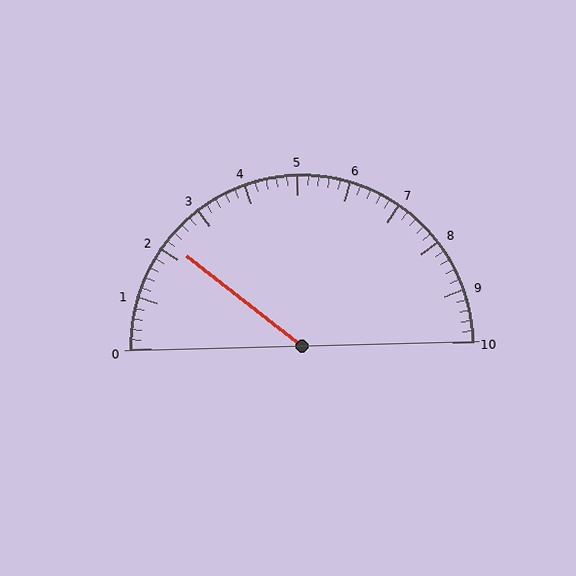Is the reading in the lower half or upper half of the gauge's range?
The reading is in the lower half of the range (0 to 10).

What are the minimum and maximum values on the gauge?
The gauge ranges from 0 to 10.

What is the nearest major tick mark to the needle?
The nearest major tick mark is 2.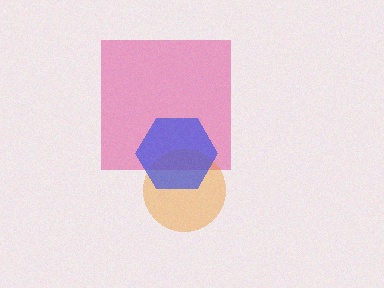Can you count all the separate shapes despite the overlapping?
Yes, there are 3 separate shapes.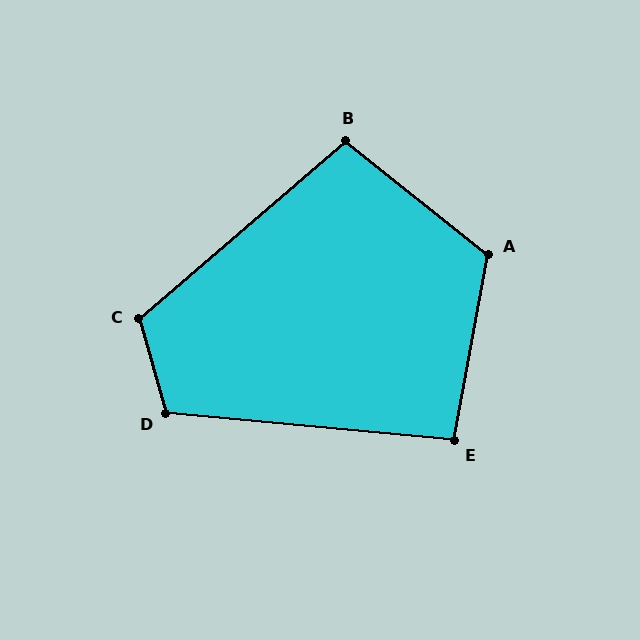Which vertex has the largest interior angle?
A, at approximately 118 degrees.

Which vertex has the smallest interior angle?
E, at approximately 95 degrees.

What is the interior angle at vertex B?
Approximately 101 degrees (obtuse).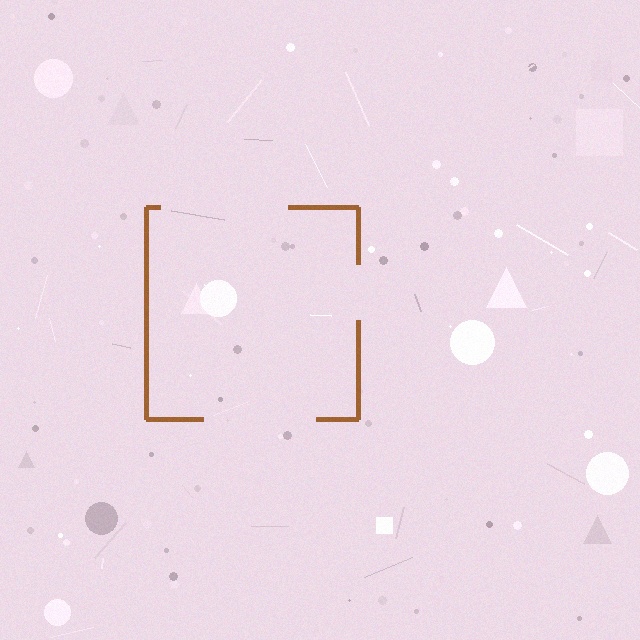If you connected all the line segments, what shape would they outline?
They would outline a square.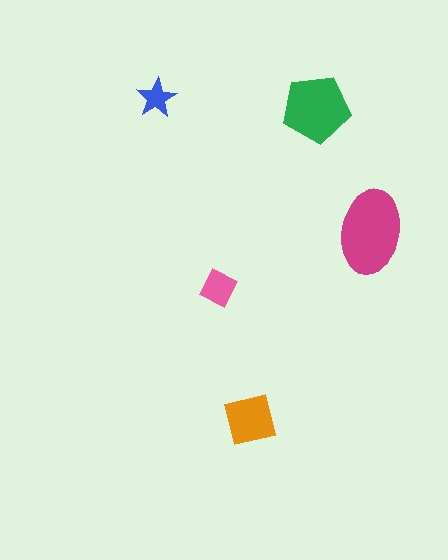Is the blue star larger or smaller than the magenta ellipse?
Smaller.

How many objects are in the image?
There are 5 objects in the image.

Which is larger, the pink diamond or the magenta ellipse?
The magenta ellipse.